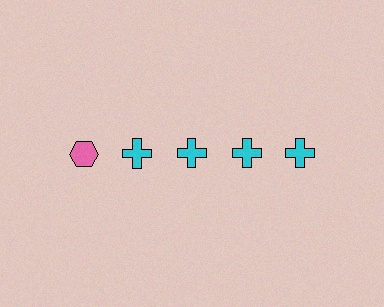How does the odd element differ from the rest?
It differs in both color (pink instead of cyan) and shape (hexagon instead of cross).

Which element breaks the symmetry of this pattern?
The pink hexagon in the top row, leftmost column breaks the symmetry. All other shapes are cyan crosses.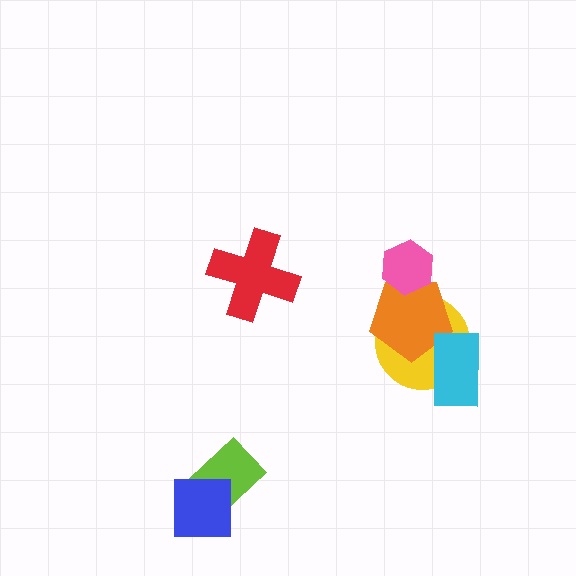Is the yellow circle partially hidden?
Yes, it is partially covered by another shape.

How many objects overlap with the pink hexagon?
1 object overlaps with the pink hexagon.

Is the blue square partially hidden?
No, no other shape covers it.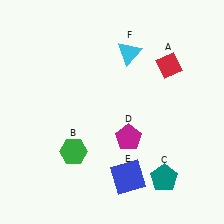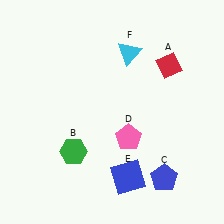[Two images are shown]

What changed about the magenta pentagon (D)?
In Image 1, D is magenta. In Image 2, it changed to pink.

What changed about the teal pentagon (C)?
In Image 1, C is teal. In Image 2, it changed to blue.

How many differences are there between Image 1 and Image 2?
There are 2 differences between the two images.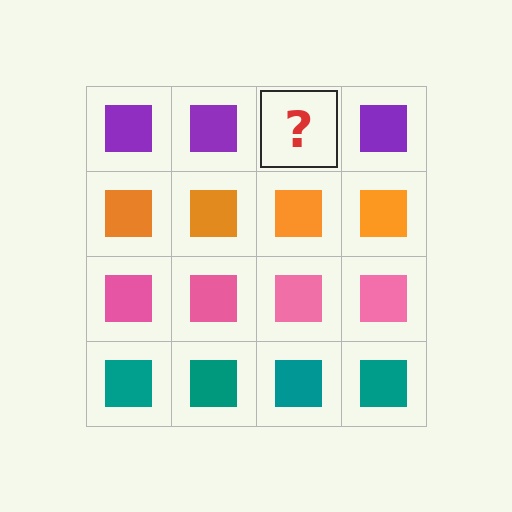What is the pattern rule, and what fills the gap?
The rule is that each row has a consistent color. The gap should be filled with a purple square.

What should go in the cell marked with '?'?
The missing cell should contain a purple square.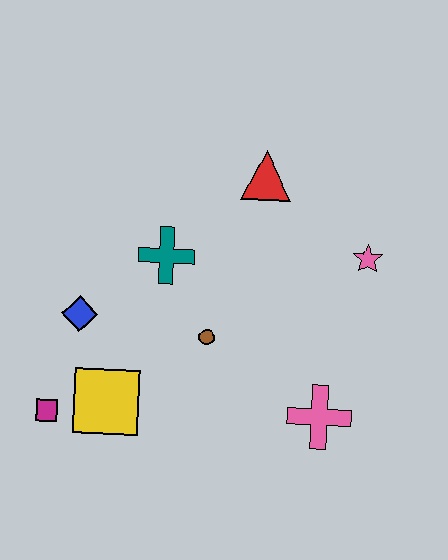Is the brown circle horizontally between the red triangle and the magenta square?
Yes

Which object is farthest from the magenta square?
The pink star is farthest from the magenta square.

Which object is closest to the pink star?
The red triangle is closest to the pink star.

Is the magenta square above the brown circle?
No